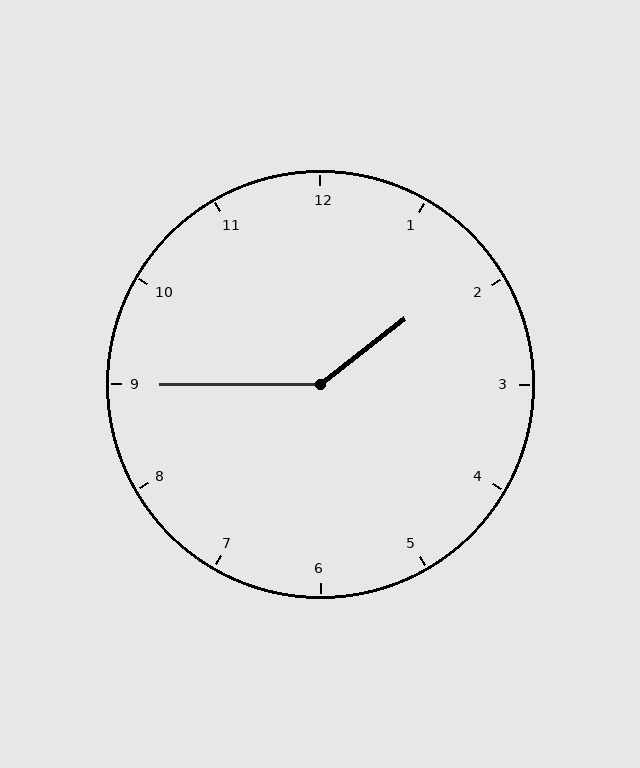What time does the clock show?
1:45.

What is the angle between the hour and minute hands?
Approximately 142 degrees.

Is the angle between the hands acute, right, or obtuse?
It is obtuse.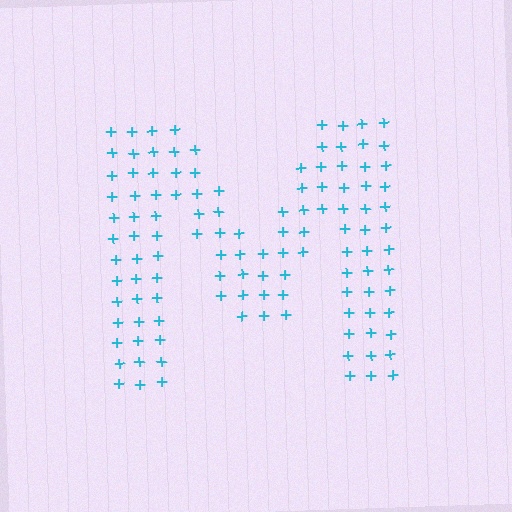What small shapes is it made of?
It is made of small plus signs.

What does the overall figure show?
The overall figure shows the letter M.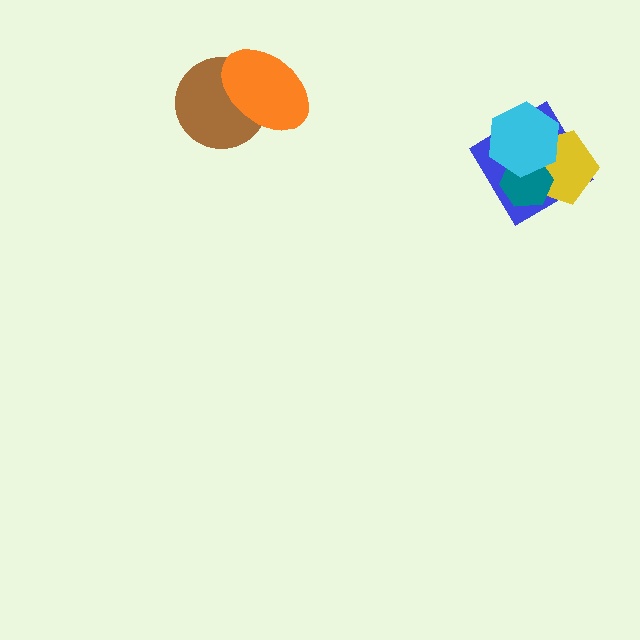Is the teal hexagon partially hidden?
Yes, it is partially covered by another shape.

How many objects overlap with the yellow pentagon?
3 objects overlap with the yellow pentagon.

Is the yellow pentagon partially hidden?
Yes, it is partially covered by another shape.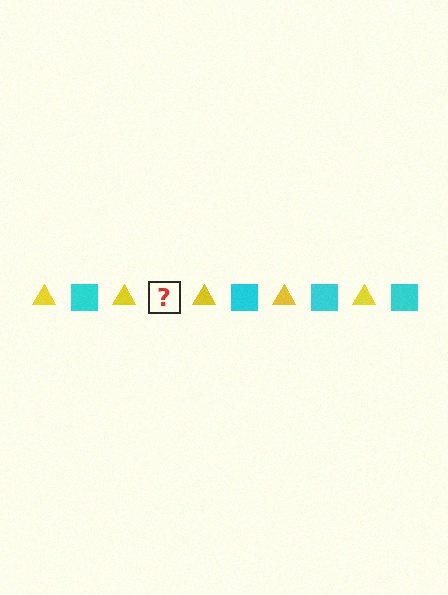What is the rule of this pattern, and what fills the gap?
The rule is that the pattern alternates between yellow triangle and cyan square. The gap should be filled with a cyan square.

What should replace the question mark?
The question mark should be replaced with a cyan square.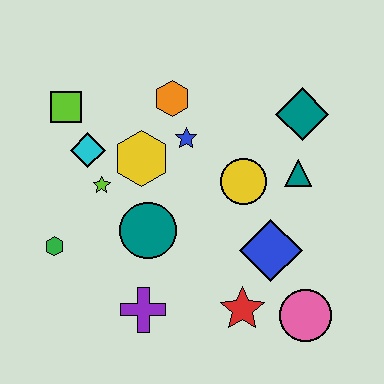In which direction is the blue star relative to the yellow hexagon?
The blue star is to the right of the yellow hexagon.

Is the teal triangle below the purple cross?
No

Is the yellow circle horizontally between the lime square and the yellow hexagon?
No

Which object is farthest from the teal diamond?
The green hexagon is farthest from the teal diamond.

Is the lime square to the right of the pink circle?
No